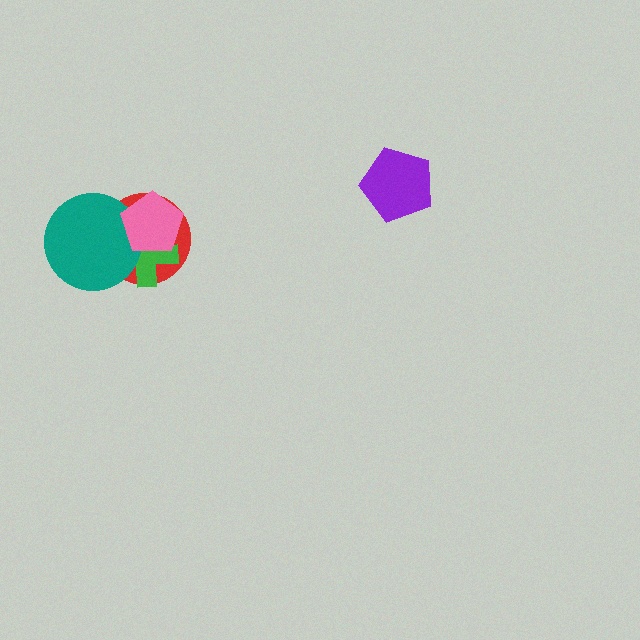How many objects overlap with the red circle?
3 objects overlap with the red circle.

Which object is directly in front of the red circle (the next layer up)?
The green cross is directly in front of the red circle.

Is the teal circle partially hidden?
Yes, it is partially covered by another shape.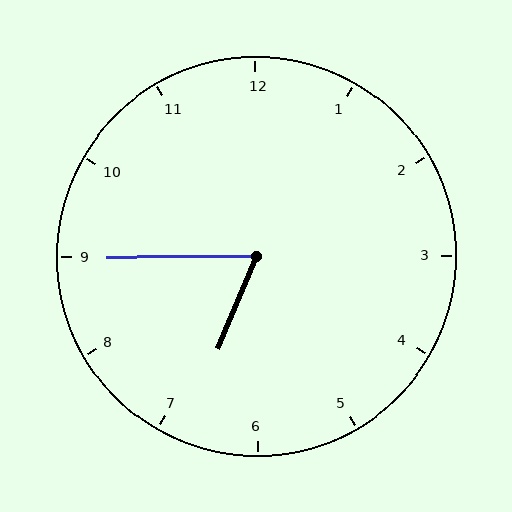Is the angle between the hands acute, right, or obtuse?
It is acute.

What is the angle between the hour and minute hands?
Approximately 68 degrees.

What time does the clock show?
6:45.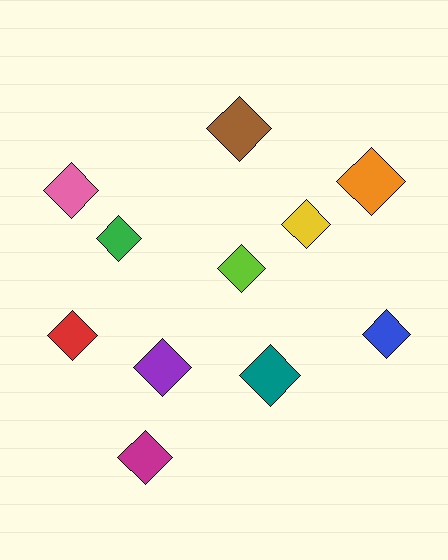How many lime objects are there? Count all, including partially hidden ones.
There is 1 lime object.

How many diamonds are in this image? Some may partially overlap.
There are 11 diamonds.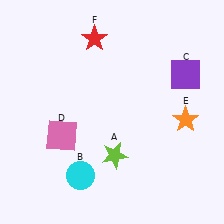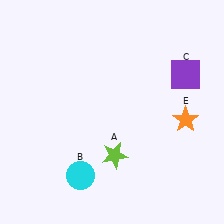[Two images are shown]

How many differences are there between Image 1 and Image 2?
There are 2 differences between the two images.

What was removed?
The pink square (D), the red star (F) were removed in Image 2.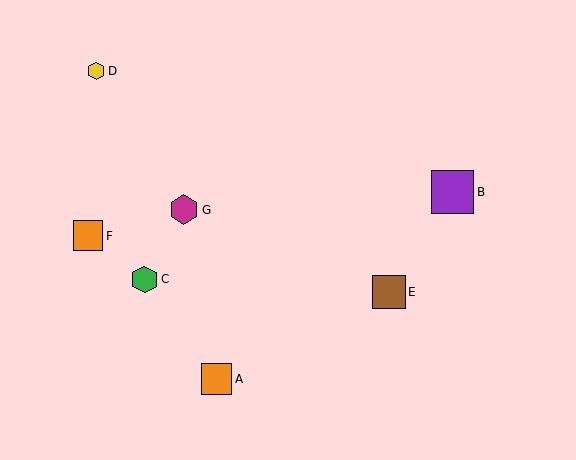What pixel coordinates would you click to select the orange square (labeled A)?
Click at (217, 379) to select the orange square A.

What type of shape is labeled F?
Shape F is an orange square.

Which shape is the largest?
The purple square (labeled B) is the largest.